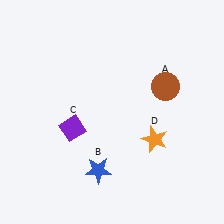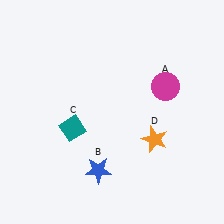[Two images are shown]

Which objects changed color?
A changed from brown to magenta. C changed from purple to teal.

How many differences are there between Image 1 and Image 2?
There are 2 differences between the two images.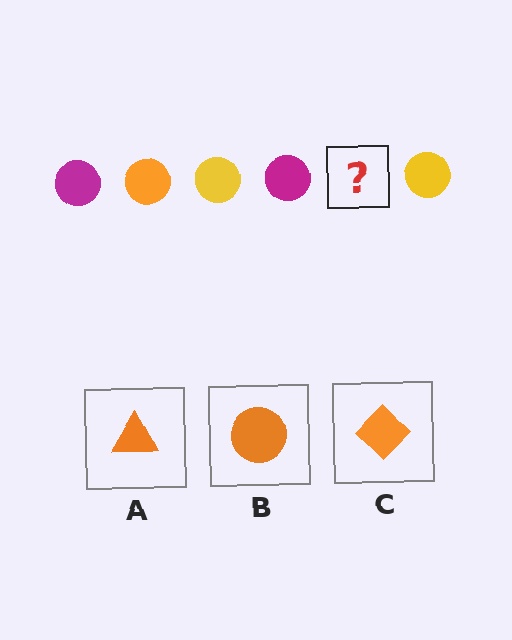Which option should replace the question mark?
Option B.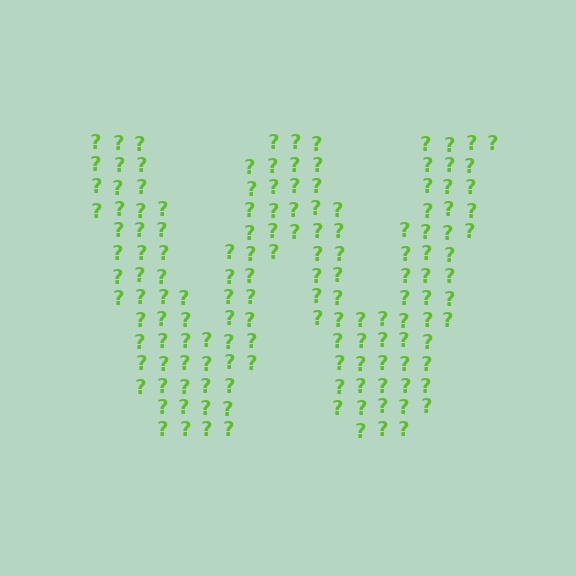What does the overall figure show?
The overall figure shows the letter W.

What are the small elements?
The small elements are question marks.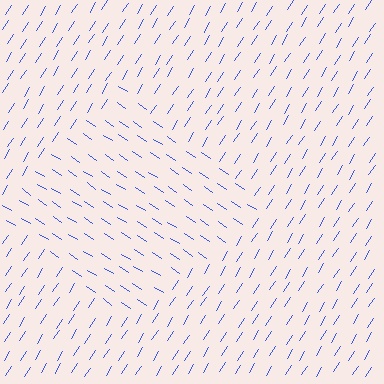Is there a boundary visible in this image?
Yes, there is a texture boundary formed by a change in line orientation.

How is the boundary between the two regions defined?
The boundary is defined purely by a change in line orientation (approximately 89 degrees difference). All lines are the same color and thickness.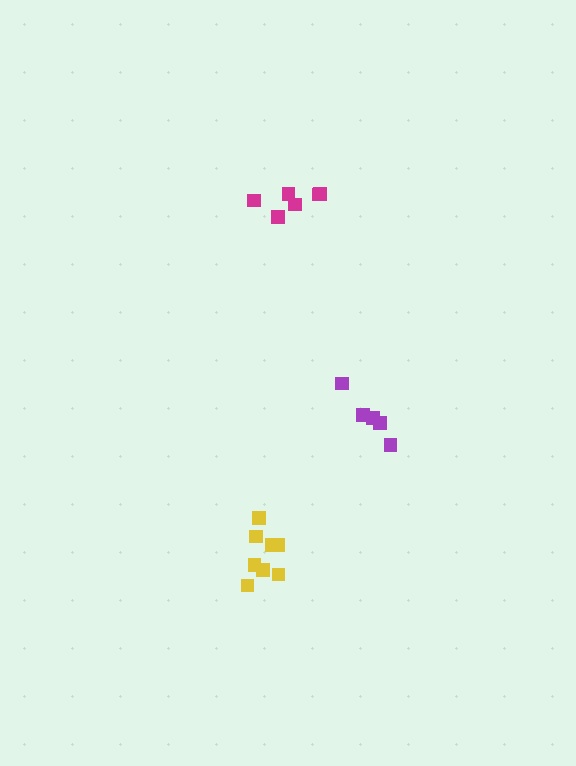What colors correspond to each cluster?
The clusters are colored: yellow, magenta, purple.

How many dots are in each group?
Group 1: 8 dots, Group 2: 6 dots, Group 3: 5 dots (19 total).